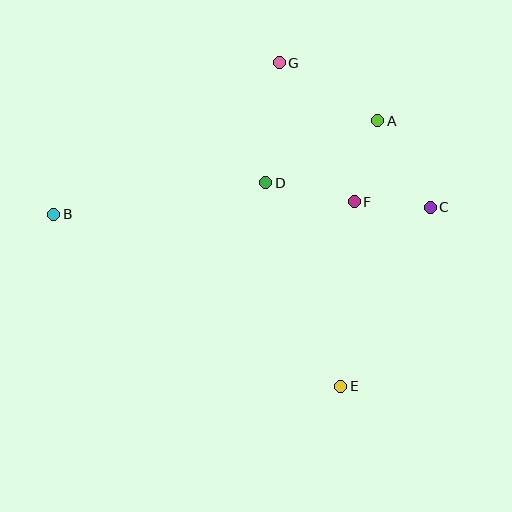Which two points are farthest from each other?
Points B and C are farthest from each other.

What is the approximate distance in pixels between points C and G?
The distance between C and G is approximately 209 pixels.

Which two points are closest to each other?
Points C and F are closest to each other.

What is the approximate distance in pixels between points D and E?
The distance between D and E is approximately 217 pixels.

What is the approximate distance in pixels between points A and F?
The distance between A and F is approximately 84 pixels.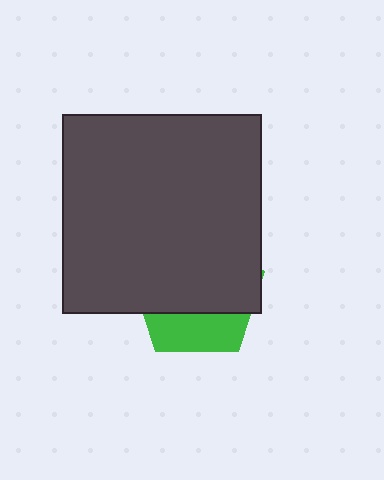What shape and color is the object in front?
The object in front is a dark gray square.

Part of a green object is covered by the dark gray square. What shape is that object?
It is a pentagon.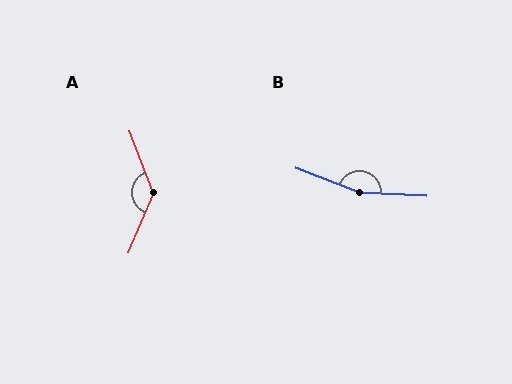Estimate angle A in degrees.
Approximately 136 degrees.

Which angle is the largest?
B, at approximately 162 degrees.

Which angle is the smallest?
A, at approximately 136 degrees.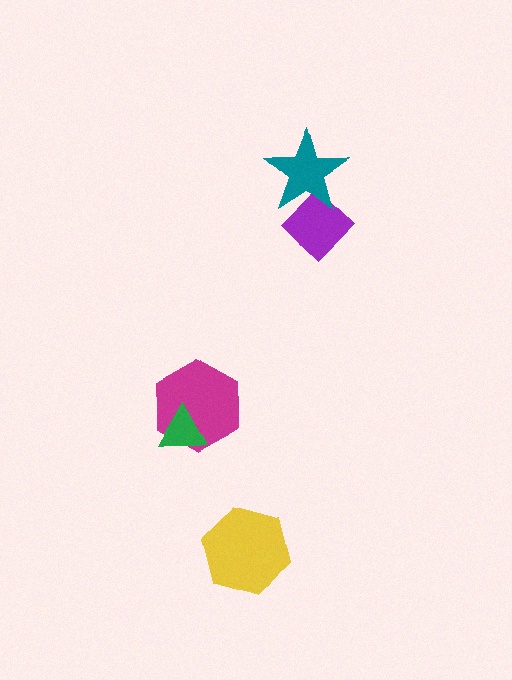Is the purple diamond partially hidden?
Yes, it is partially covered by another shape.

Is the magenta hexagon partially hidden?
Yes, it is partially covered by another shape.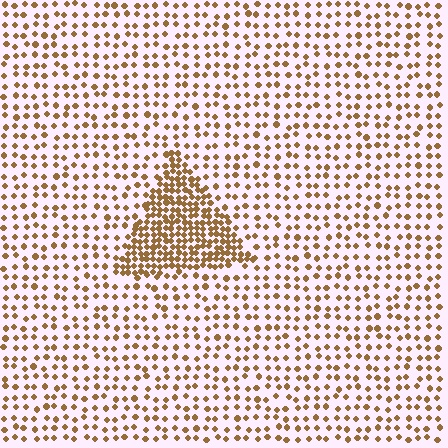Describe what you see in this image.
The image contains small brown elements arranged at two different densities. A triangle-shaped region is visible where the elements are more densely packed than the surrounding area.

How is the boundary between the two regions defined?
The boundary is defined by a change in element density (approximately 2.6x ratio). All elements are the same color, size, and shape.